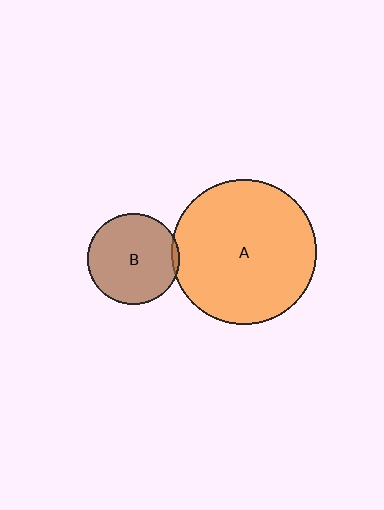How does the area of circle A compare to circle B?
Approximately 2.5 times.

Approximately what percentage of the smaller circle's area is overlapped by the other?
Approximately 5%.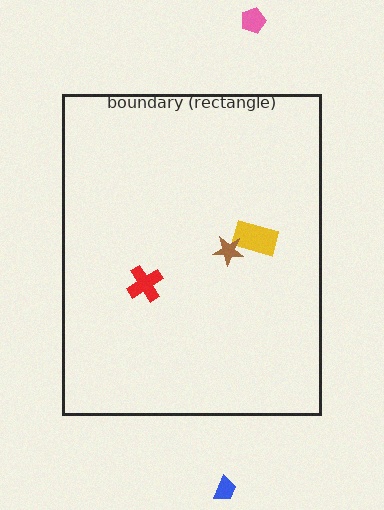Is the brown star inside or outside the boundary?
Inside.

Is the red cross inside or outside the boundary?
Inside.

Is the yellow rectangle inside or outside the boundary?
Inside.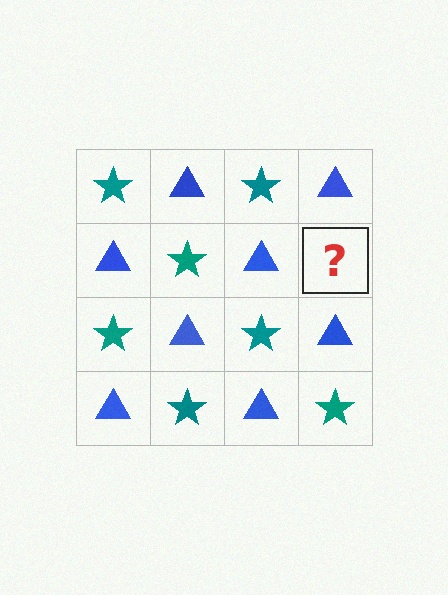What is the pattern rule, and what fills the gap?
The rule is that it alternates teal star and blue triangle in a checkerboard pattern. The gap should be filled with a teal star.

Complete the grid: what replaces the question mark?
The question mark should be replaced with a teal star.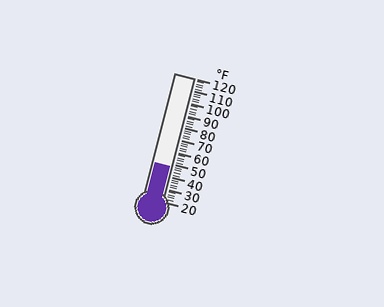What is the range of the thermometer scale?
The thermometer scale ranges from 20°F to 120°F.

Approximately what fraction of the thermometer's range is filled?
The thermometer is filled to approximately 30% of its range.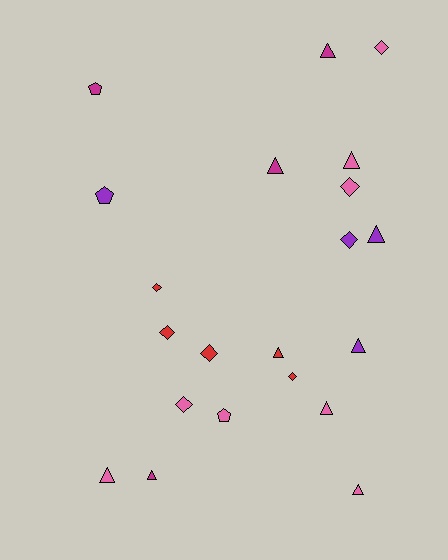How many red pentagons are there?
There are no red pentagons.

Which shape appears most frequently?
Triangle, with 10 objects.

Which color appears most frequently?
Pink, with 8 objects.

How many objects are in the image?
There are 21 objects.